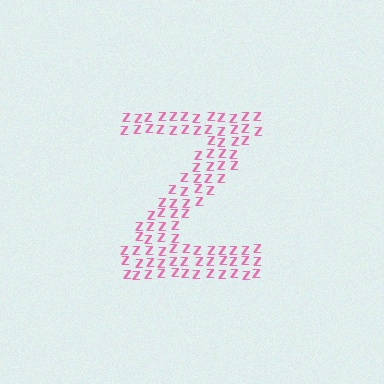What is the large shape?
The large shape is the letter Z.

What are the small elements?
The small elements are letter Z's.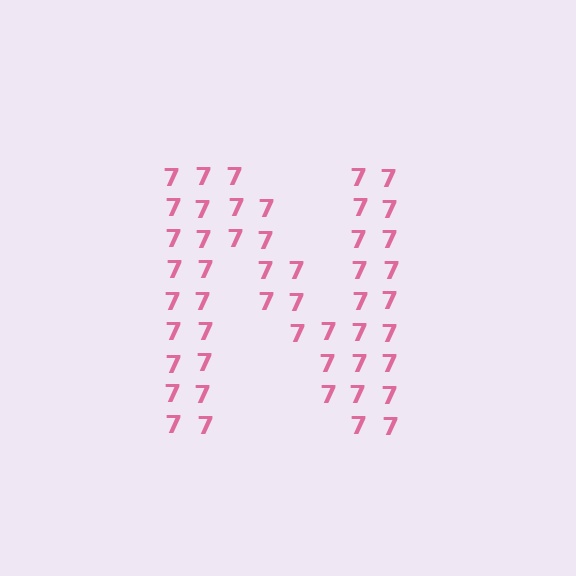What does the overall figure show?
The overall figure shows the letter N.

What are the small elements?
The small elements are digit 7's.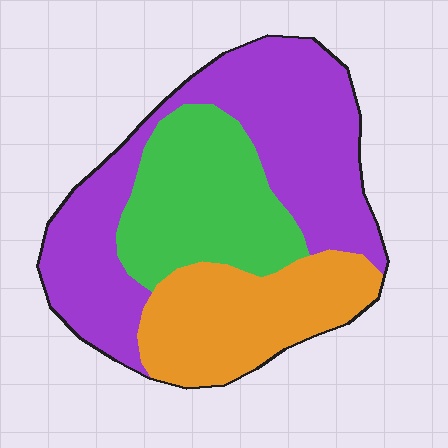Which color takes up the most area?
Purple, at roughly 45%.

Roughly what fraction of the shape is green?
Green covers around 25% of the shape.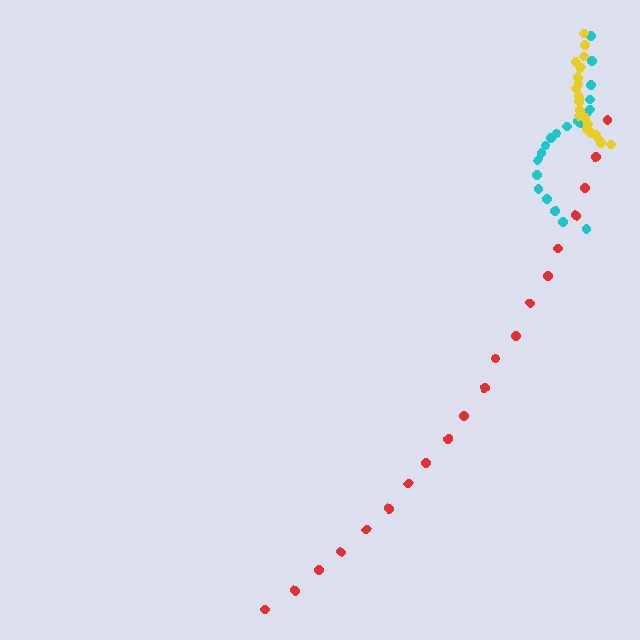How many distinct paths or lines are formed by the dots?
There are 3 distinct paths.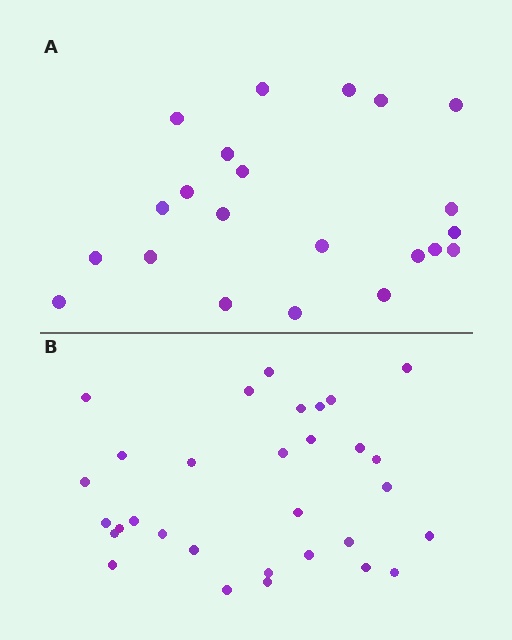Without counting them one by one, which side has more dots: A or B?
Region B (the bottom region) has more dots.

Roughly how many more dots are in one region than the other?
Region B has roughly 8 or so more dots than region A.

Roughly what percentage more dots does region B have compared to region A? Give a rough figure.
About 40% more.